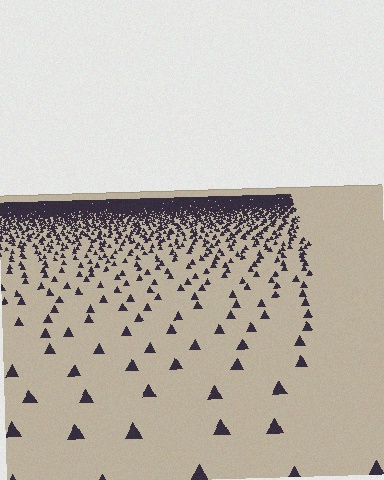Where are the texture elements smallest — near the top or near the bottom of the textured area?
Near the top.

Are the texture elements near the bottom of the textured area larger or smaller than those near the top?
Larger. Near the bottom, elements are closer to the viewer and appear at a bigger on-screen size.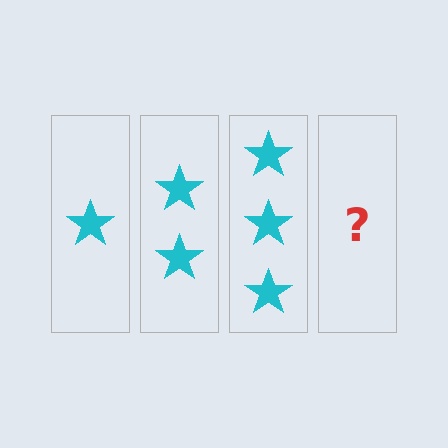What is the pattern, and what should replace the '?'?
The pattern is that each step adds one more star. The '?' should be 4 stars.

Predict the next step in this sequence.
The next step is 4 stars.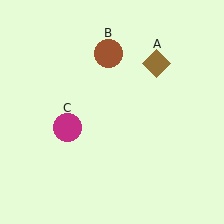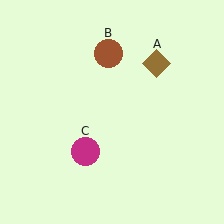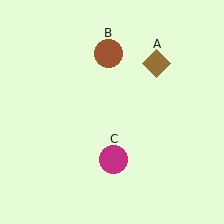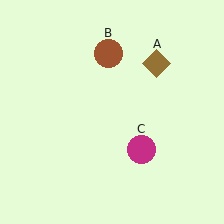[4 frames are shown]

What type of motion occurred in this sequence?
The magenta circle (object C) rotated counterclockwise around the center of the scene.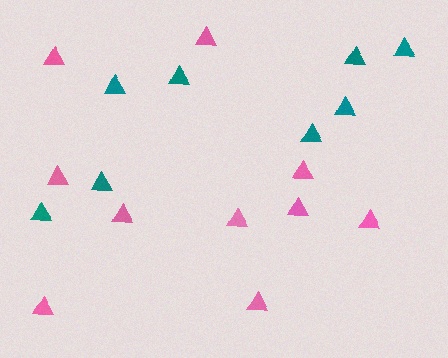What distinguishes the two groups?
There are 2 groups: one group of pink triangles (10) and one group of teal triangles (8).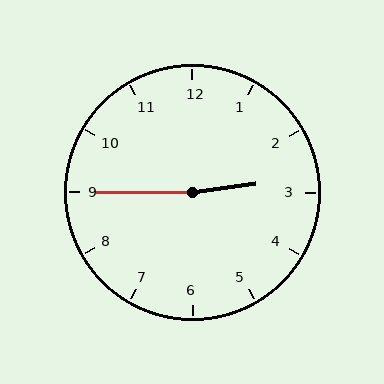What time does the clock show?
2:45.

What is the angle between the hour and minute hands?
Approximately 172 degrees.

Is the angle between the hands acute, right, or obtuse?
It is obtuse.